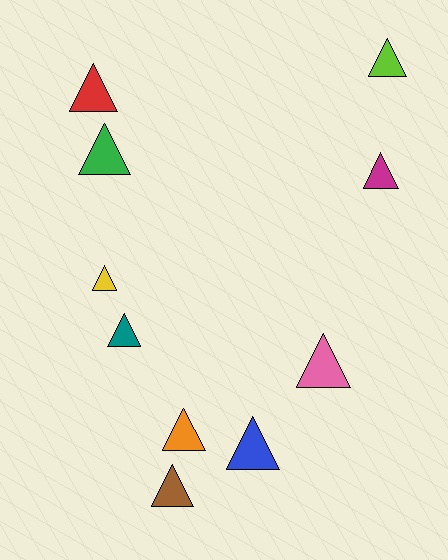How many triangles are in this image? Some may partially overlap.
There are 10 triangles.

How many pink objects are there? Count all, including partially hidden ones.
There is 1 pink object.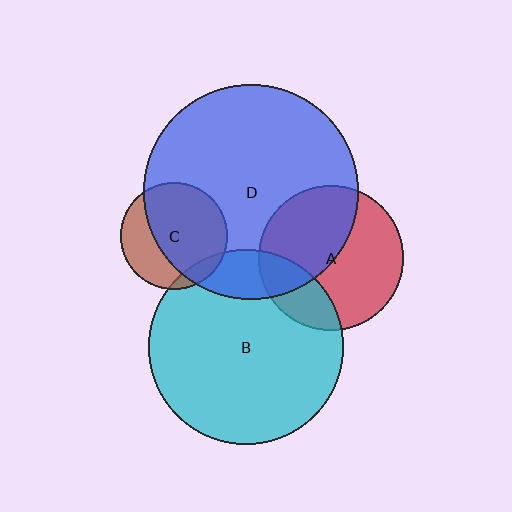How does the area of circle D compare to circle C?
Approximately 4.0 times.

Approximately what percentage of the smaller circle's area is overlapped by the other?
Approximately 45%.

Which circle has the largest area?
Circle D (blue).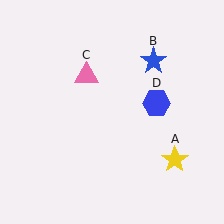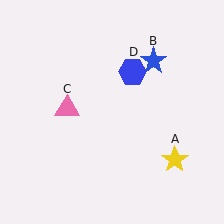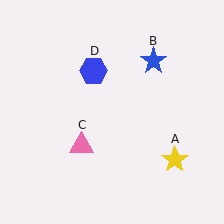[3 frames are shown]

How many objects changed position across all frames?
2 objects changed position: pink triangle (object C), blue hexagon (object D).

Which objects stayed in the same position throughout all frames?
Yellow star (object A) and blue star (object B) remained stationary.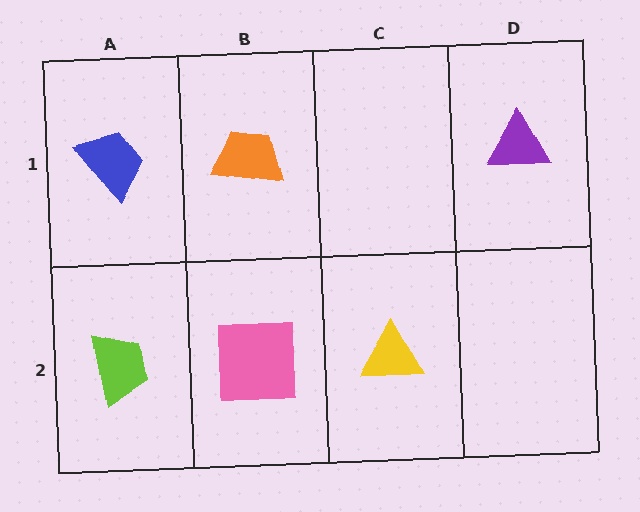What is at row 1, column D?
A purple triangle.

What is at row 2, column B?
A pink square.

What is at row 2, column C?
A yellow triangle.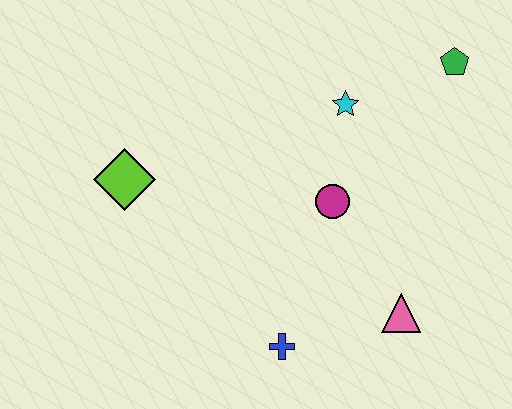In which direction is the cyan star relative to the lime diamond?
The cyan star is to the right of the lime diamond.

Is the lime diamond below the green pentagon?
Yes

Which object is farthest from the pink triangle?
The lime diamond is farthest from the pink triangle.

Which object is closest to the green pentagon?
The cyan star is closest to the green pentagon.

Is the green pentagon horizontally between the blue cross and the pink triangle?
No